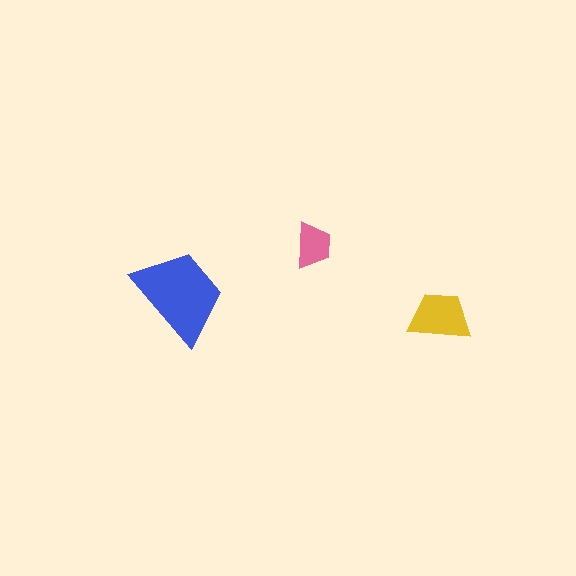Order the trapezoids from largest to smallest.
the blue one, the yellow one, the pink one.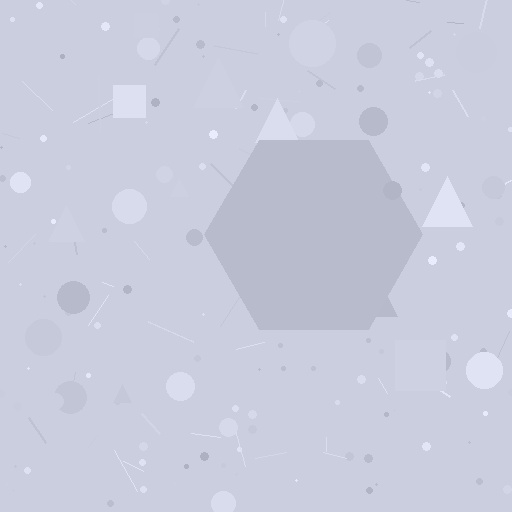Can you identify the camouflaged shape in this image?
The camouflaged shape is a hexagon.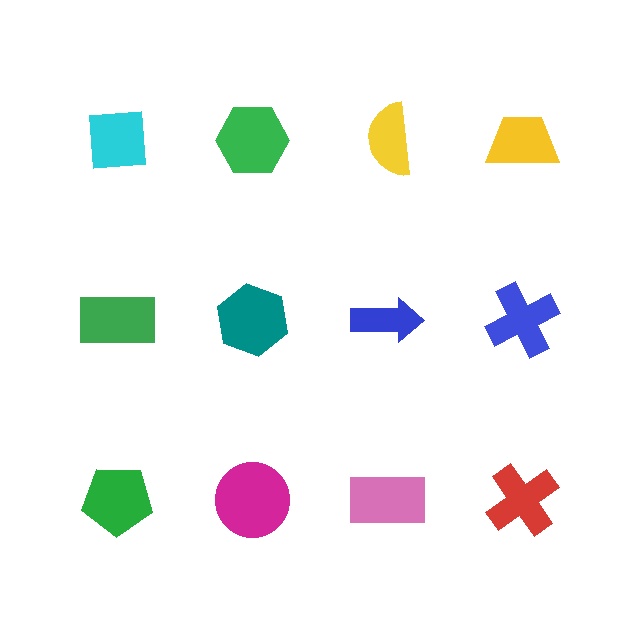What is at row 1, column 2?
A green hexagon.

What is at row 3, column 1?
A green pentagon.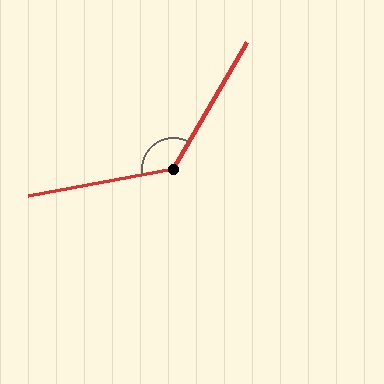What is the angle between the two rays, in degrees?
Approximately 131 degrees.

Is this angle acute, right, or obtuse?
It is obtuse.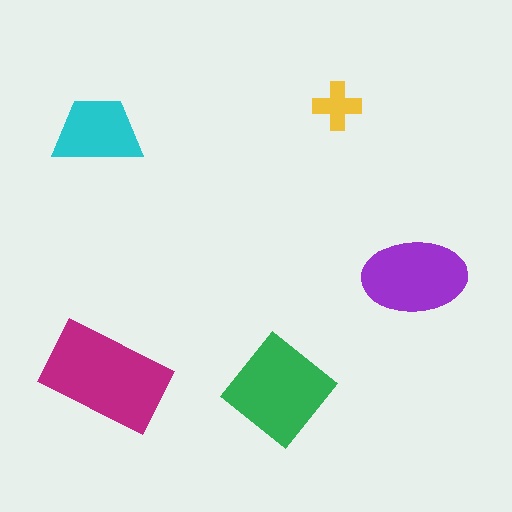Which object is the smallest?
The yellow cross.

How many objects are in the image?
There are 5 objects in the image.